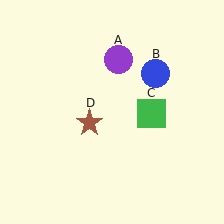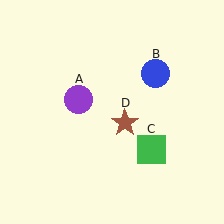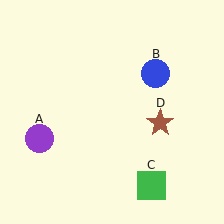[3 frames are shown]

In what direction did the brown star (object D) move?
The brown star (object D) moved right.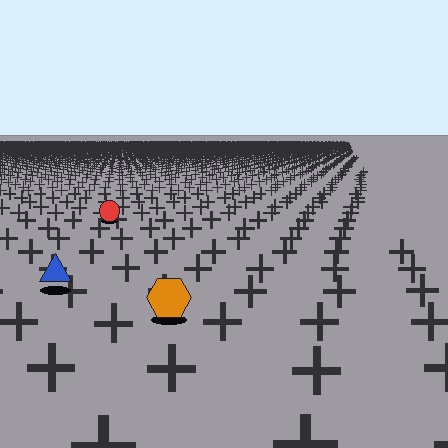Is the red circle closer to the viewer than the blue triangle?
No. The blue triangle is closer — you can tell from the texture gradient: the ground texture is coarser near it.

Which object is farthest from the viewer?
The red circle is farthest from the viewer. It appears smaller and the ground texture around it is denser.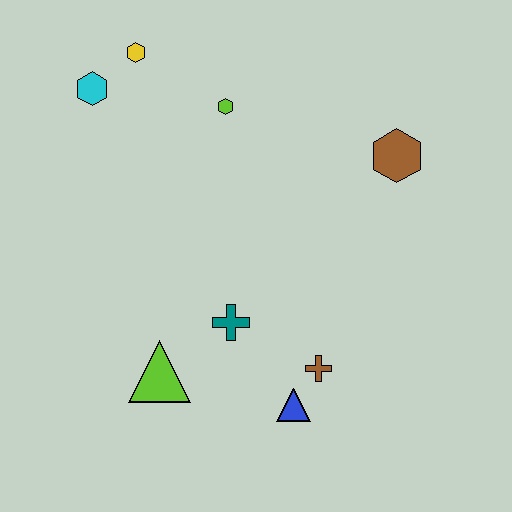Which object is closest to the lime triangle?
The teal cross is closest to the lime triangle.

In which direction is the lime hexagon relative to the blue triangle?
The lime hexagon is above the blue triangle.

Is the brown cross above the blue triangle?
Yes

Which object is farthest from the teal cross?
The yellow hexagon is farthest from the teal cross.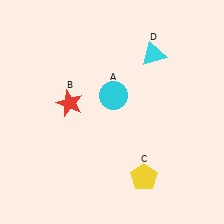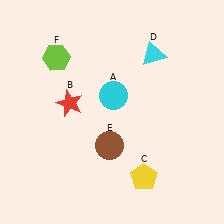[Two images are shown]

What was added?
A brown circle (E), a lime hexagon (F) were added in Image 2.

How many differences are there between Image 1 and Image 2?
There are 2 differences between the two images.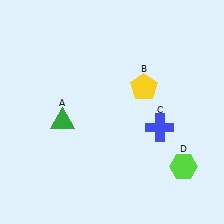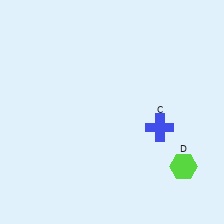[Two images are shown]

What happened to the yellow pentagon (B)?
The yellow pentagon (B) was removed in Image 2. It was in the top-right area of Image 1.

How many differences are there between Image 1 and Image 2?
There are 2 differences between the two images.